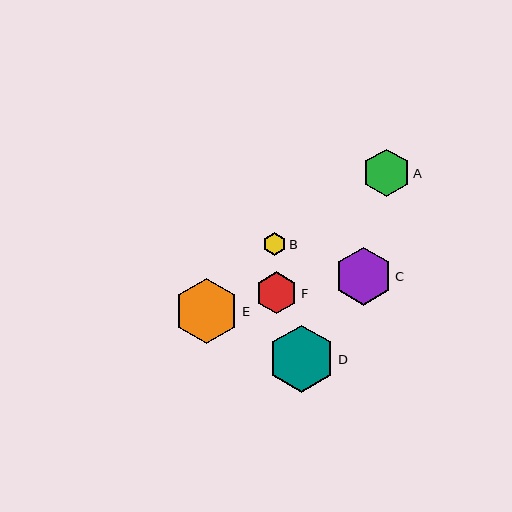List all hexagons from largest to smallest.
From largest to smallest: D, E, C, A, F, B.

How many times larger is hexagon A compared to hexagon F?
Hexagon A is approximately 1.1 times the size of hexagon F.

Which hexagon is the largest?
Hexagon D is the largest with a size of approximately 67 pixels.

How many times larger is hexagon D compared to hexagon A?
Hexagon D is approximately 1.4 times the size of hexagon A.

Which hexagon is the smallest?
Hexagon B is the smallest with a size of approximately 23 pixels.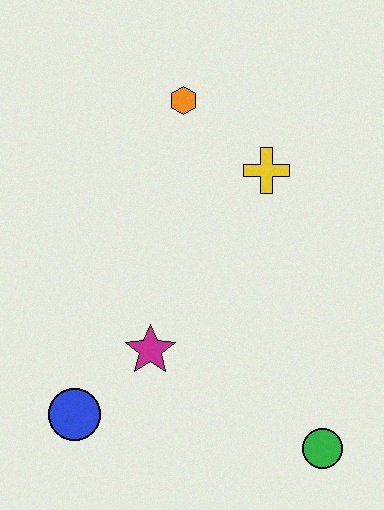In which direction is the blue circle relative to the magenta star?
The blue circle is to the left of the magenta star.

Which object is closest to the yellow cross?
The orange hexagon is closest to the yellow cross.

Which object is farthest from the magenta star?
The orange hexagon is farthest from the magenta star.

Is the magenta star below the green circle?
No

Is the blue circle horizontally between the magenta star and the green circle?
No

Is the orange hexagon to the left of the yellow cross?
Yes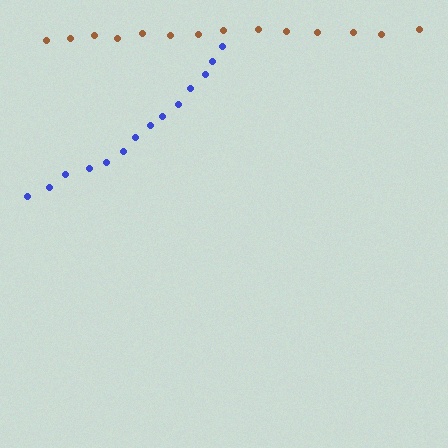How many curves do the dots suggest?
There are 2 distinct paths.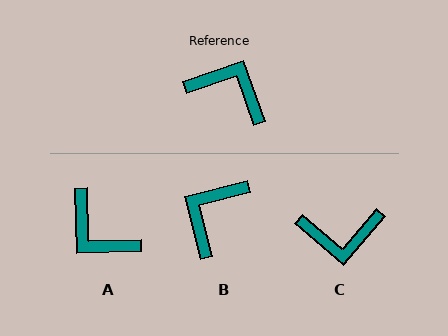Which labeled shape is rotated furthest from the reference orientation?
A, about 162 degrees away.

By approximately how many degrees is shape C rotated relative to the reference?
Approximately 150 degrees clockwise.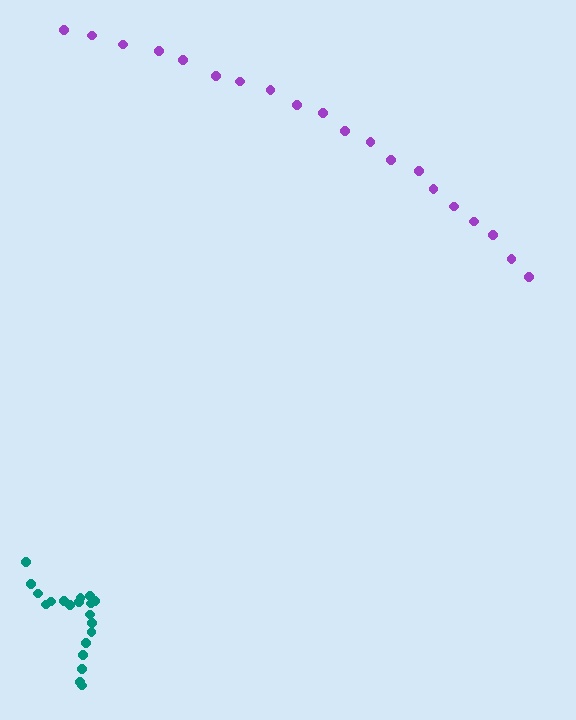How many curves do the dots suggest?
There are 2 distinct paths.